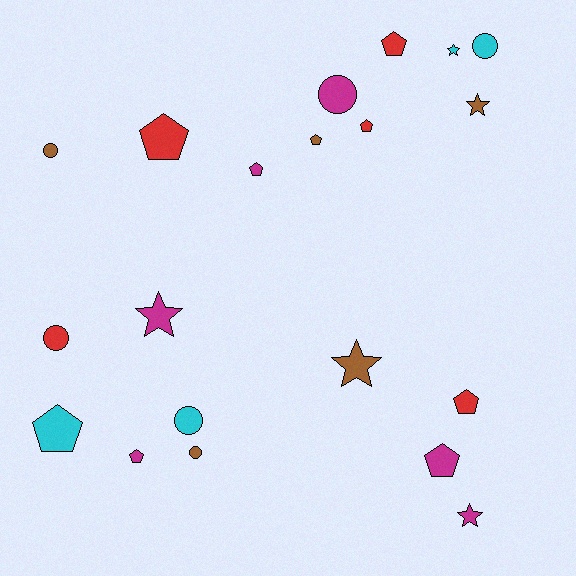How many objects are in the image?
There are 20 objects.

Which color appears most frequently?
Magenta, with 6 objects.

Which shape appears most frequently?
Pentagon, with 9 objects.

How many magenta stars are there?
There are 2 magenta stars.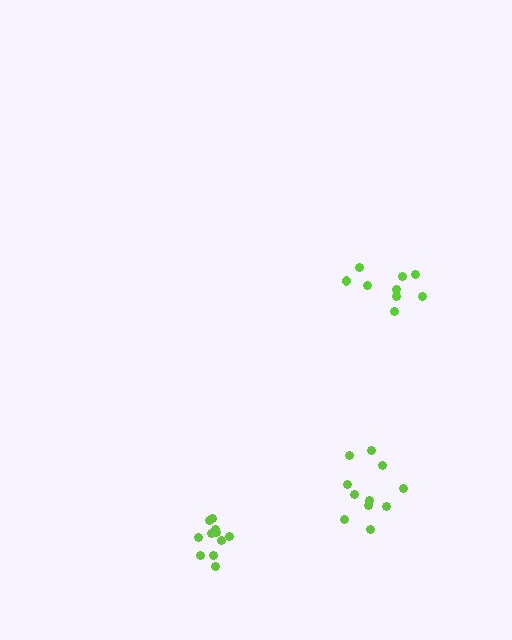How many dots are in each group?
Group 1: 11 dots, Group 2: 11 dots, Group 3: 9 dots (31 total).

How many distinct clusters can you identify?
There are 3 distinct clusters.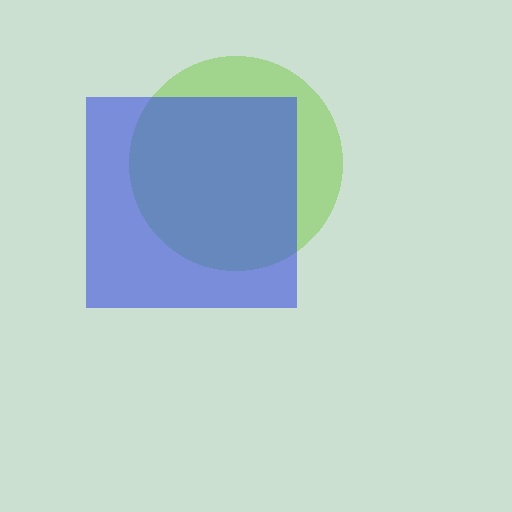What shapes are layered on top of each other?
The layered shapes are: a lime circle, a blue square.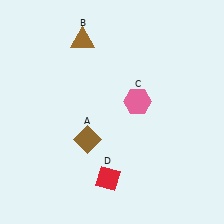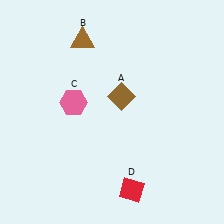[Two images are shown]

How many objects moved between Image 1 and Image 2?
3 objects moved between the two images.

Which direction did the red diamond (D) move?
The red diamond (D) moved right.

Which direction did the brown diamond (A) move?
The brown diamond (A) moved up.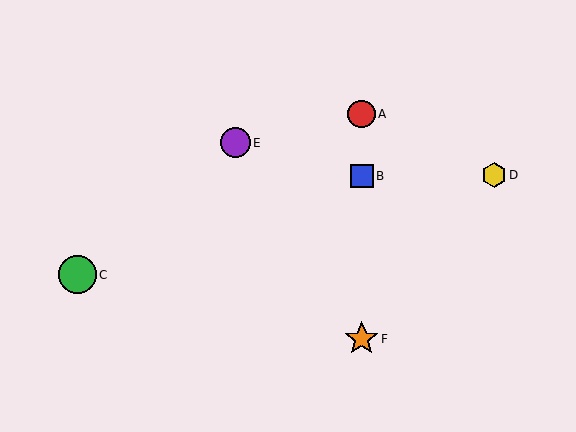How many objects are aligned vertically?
3 objects (A, B, F) are aligned vertically.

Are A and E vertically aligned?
No, A is at x≈362 and E is at x≈235.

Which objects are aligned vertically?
Objects A, B, F are aligned vertically.